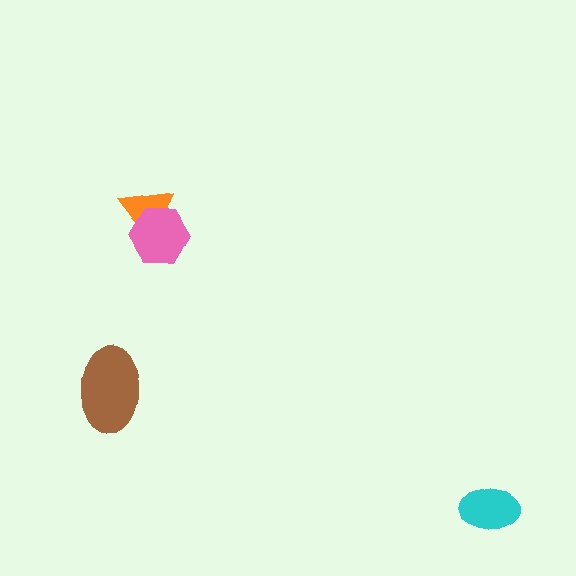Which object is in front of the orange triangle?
The pink hexagon is in front of the orange triangle.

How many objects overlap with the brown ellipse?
0 objects overlap with the brown ellipse.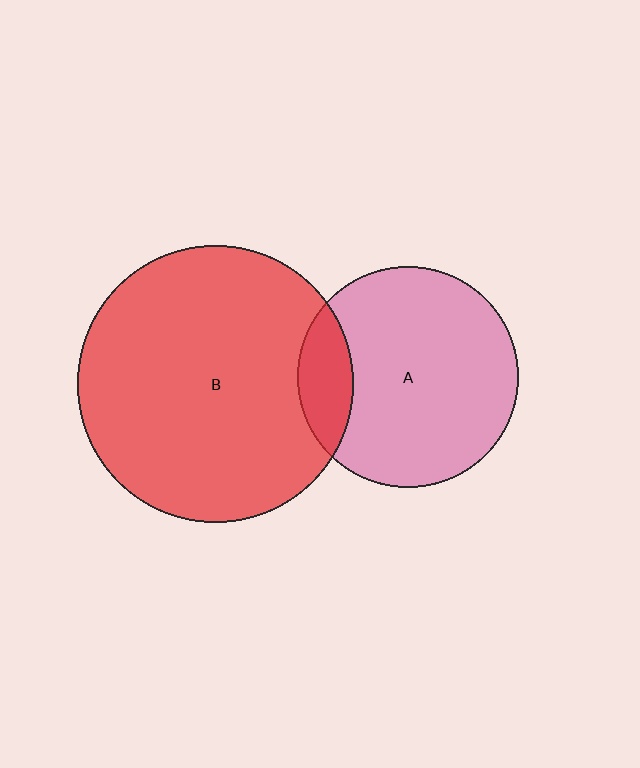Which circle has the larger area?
Circle B (red).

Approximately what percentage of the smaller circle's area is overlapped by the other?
Approximately 15%.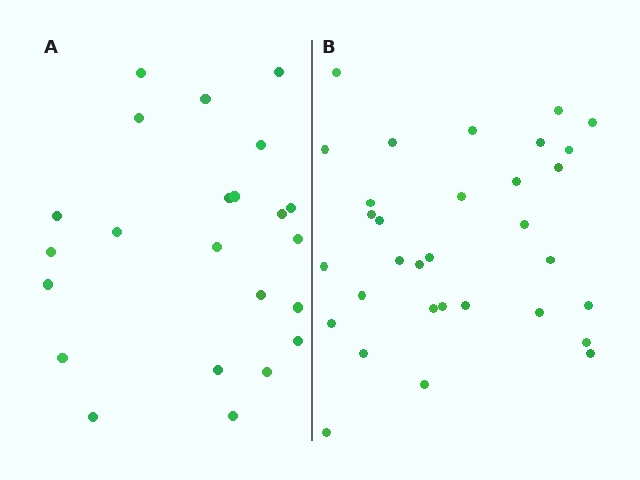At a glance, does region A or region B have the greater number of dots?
Region B (the right region) has more dots.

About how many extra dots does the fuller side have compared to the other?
Region B has roughly 8 or so more dots than region A.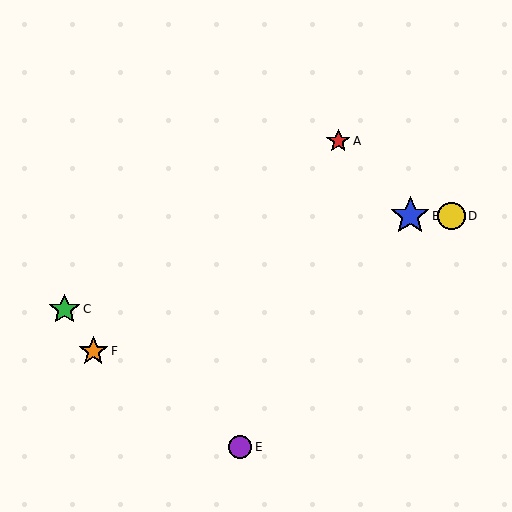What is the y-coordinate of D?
Object D is at y≈216.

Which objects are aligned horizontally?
Objects B, D are aligned horizontally.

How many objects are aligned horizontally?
2 objects (B, D) are aligned horizontally.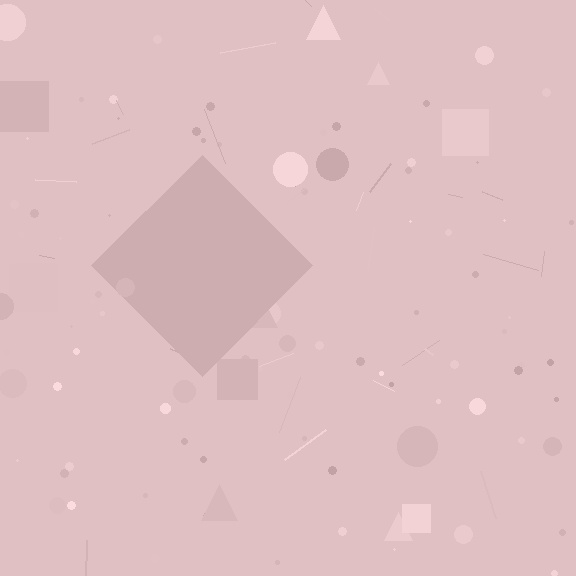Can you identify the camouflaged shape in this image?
The camouflaged shape is a diamond.